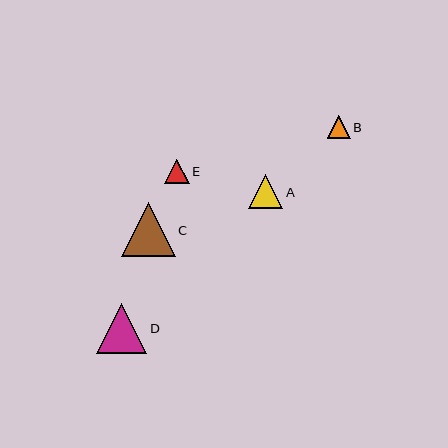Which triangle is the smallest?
Triangle B is the smallest with a size of approximately 23 pixels.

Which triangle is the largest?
Triangle C is the largest with a size of approximately 53 pixels.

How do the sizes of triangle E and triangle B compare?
Triangle E and triangle B are approximately the same size.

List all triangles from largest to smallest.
From largest to smallest: C, D, A, E, B.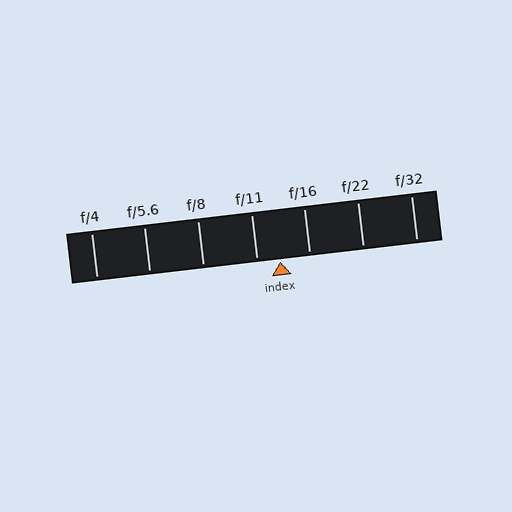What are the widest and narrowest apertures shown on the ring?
The widest aperture shown is f/4 and the narrowest is f/32.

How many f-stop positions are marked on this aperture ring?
There are 7 f-stop positions marked.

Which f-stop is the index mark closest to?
The index mark is closest to f/11.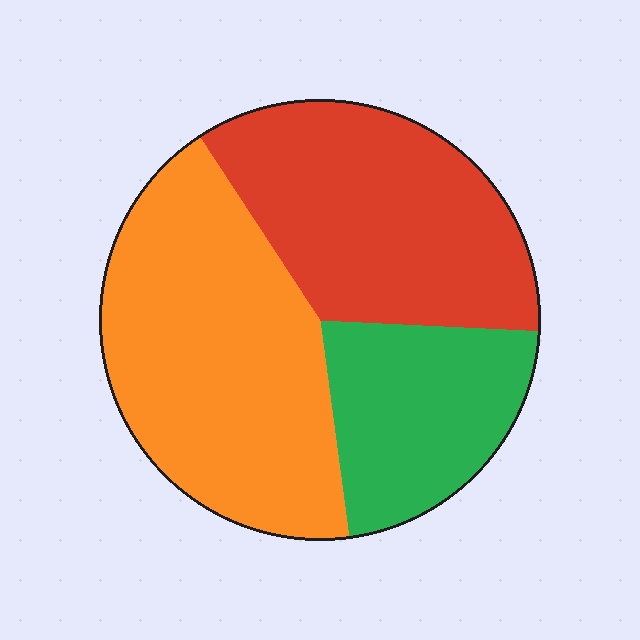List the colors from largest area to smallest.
From largest to smallest: orange, red, green.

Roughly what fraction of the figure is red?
Red covers 35% of the figure.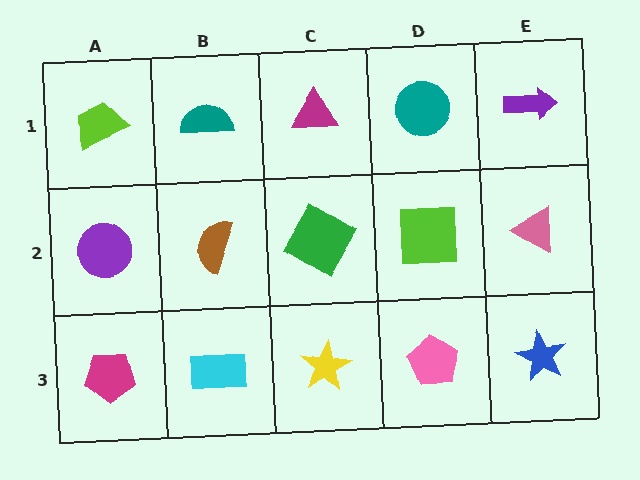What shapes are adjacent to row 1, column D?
A lime square (row 2, column D), a magenta triangle (row 1, column C), a purple arrow (row 1, column E).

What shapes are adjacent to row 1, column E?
A pink triangle (row 2, column E), a teal circle (row 1, column D).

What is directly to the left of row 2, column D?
A green square.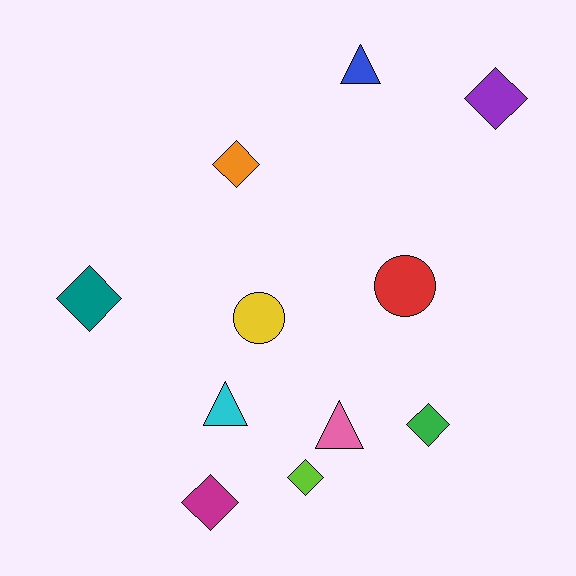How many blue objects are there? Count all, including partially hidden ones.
There is 1 blue object.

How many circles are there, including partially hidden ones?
There are 2 circles.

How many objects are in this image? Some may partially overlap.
There are 11 objects.